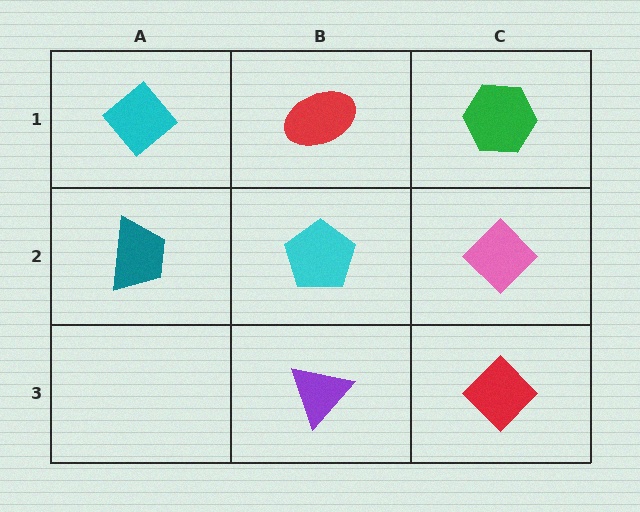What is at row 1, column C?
A green hexagon.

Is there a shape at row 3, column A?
No, that cell is empty.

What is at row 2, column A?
A teal trapezoid.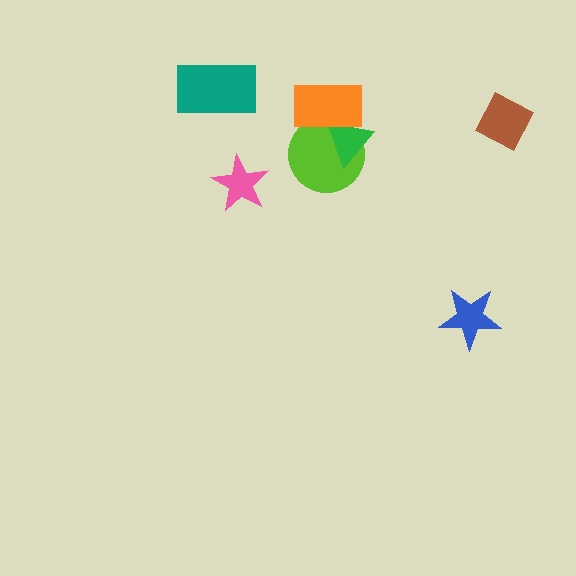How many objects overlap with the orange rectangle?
2 objects overlap with the orange rectangle.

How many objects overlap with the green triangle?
2 objects overlap with the green triangle.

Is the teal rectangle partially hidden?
No, no other shape covers it.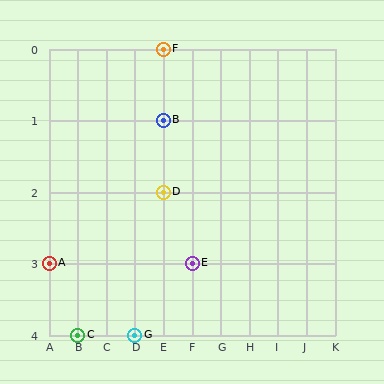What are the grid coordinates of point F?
Point F is at grid coordinates (E, 0).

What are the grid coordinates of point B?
Point B is at grid coordinates (E, 1).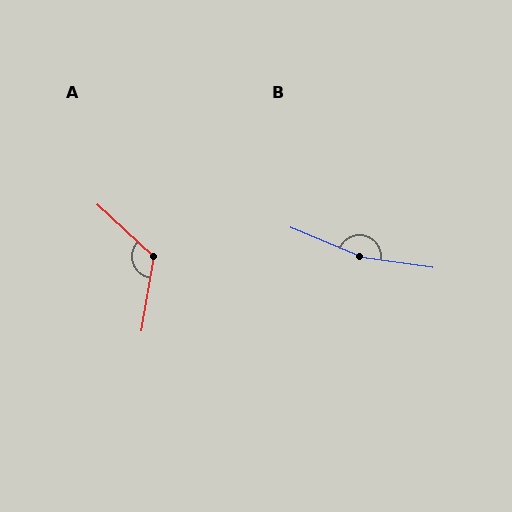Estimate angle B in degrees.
Approximately 166 degrees.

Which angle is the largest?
B, at approximately 166 degrees.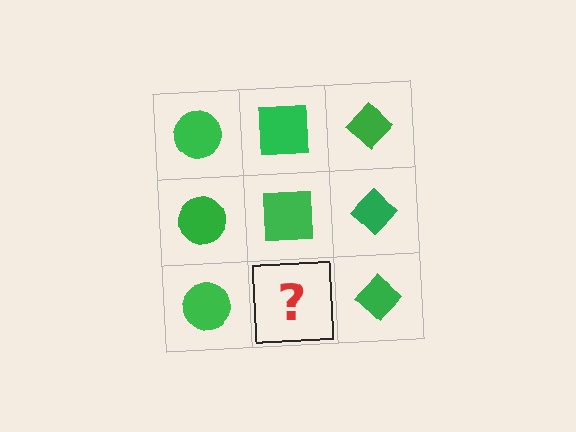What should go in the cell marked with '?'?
The missing cell should contain a green square.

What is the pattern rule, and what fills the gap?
The rule is that each column has a consistent shape. The gap should be filled with a green square.